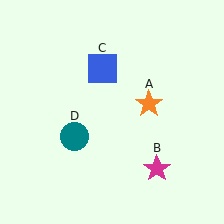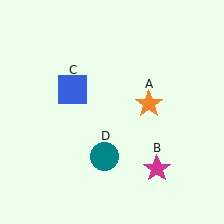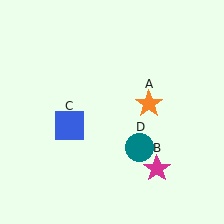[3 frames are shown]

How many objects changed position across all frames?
2 objects changed position: blue square (object C), teal circle (object D).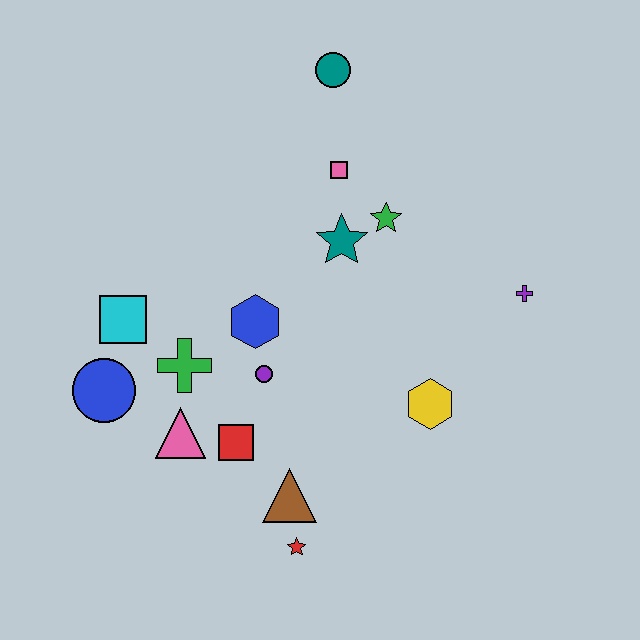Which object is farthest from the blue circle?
The purple cross is farthest from the blue circle.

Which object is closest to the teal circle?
The pink square is closest to the teal circle.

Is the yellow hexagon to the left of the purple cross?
Yes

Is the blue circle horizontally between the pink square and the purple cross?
No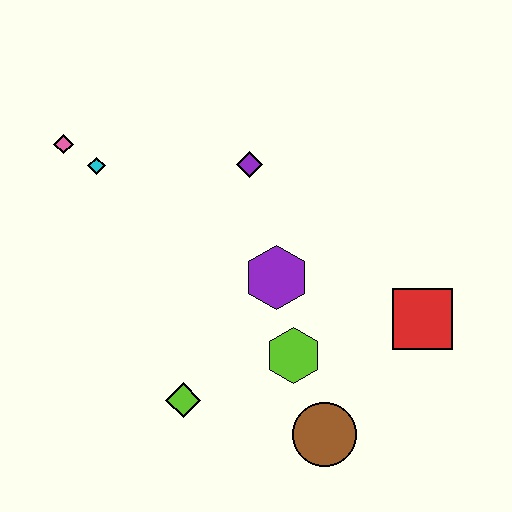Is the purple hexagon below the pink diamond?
Yes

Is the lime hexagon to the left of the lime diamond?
No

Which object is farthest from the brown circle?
The pink diamond is farthest from the brown circle.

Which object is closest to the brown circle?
The lime hexagon is closest to the brown circle.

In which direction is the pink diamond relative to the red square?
The pink diamond is to the left of the red square.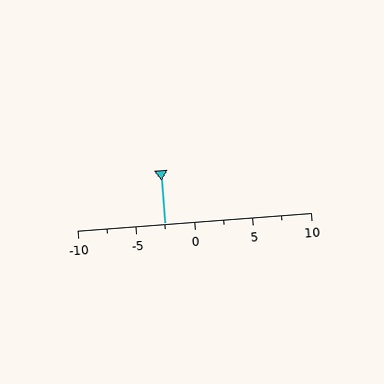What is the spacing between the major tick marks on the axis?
The major ticks are spaced 5 apart.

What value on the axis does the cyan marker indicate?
The marker indicates approximately -2.5.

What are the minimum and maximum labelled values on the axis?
The axis runs from -10 to 10.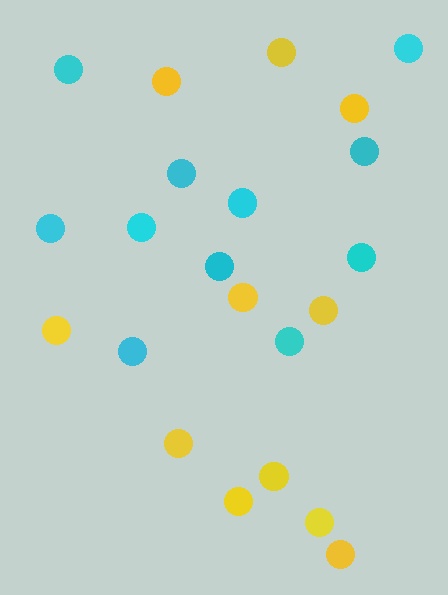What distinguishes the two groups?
There are 2 groups: one group of cyan circles (11) and one group of yellow circles (11).